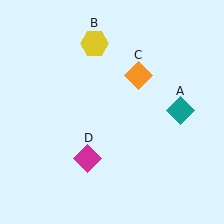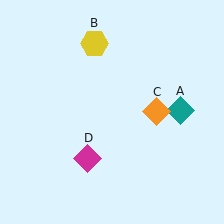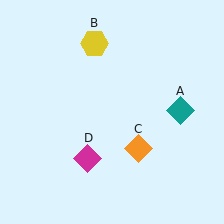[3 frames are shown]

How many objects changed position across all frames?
1 object changed position: orange diamond (object C).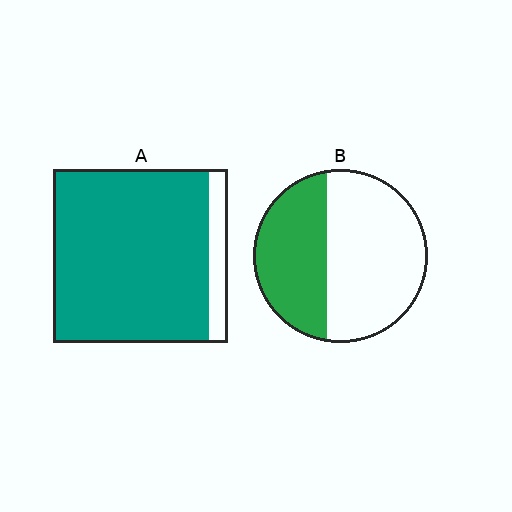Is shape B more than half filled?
No.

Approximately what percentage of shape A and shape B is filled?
A is approximately 90% and B is approximately 40%.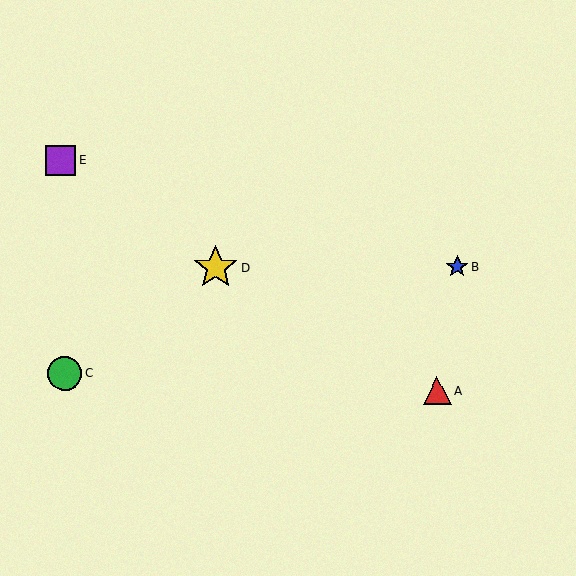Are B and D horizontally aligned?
Yes, both are at y≈267.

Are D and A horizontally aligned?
No, D is at y≈268 and A is at y≈391.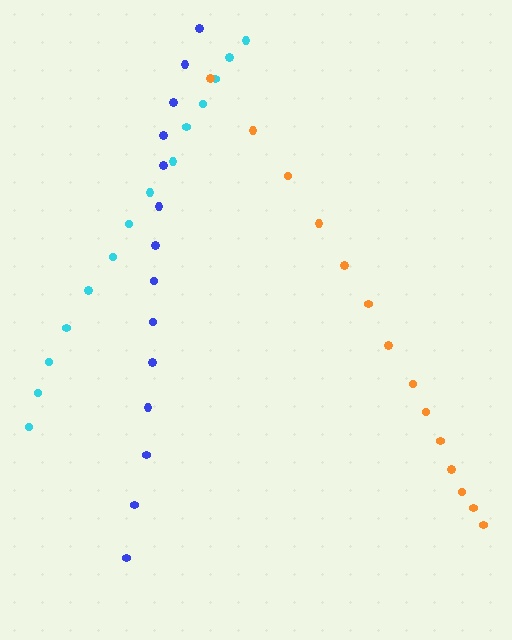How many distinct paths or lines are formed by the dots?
There are 3 distinct paths.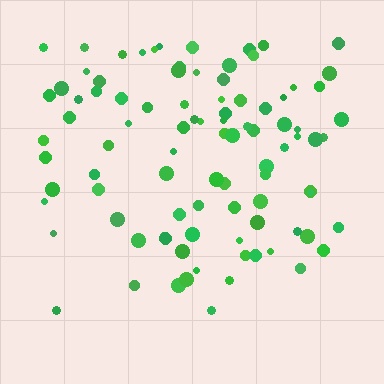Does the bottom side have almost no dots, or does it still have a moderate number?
Still a moderate number, just noticeably fewer than the top.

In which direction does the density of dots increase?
From bottom to top, with the top side densest.